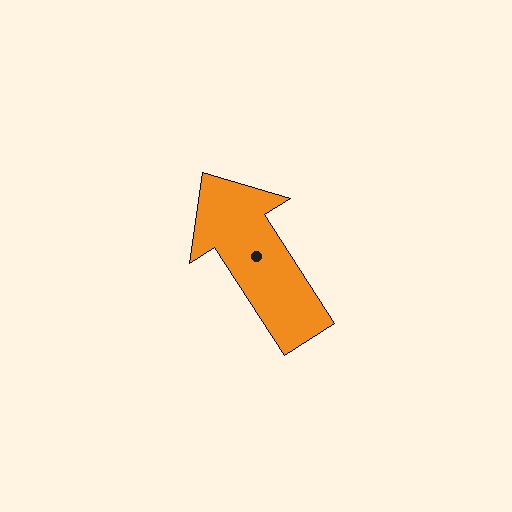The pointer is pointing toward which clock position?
Roughly 11 o'clock.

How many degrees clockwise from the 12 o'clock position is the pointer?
Approximately 327 degrees.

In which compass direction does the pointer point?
Northwest.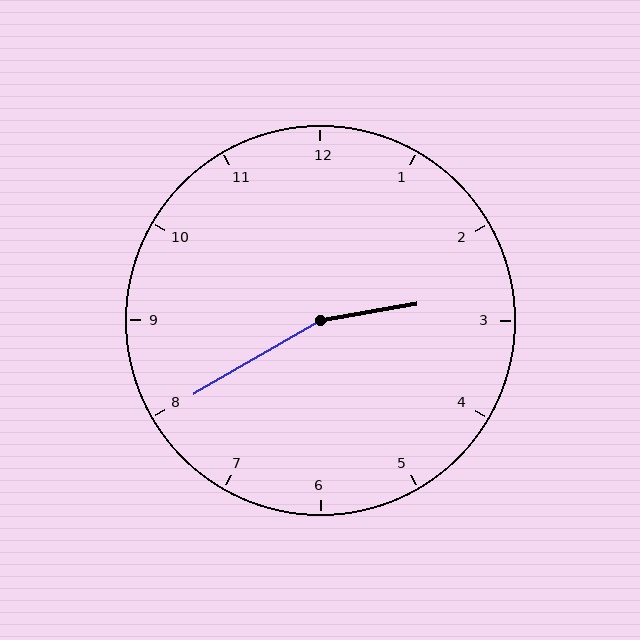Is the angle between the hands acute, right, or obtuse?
It is obtuse.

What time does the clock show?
2:40.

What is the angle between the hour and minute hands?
Approximately 160 degrees.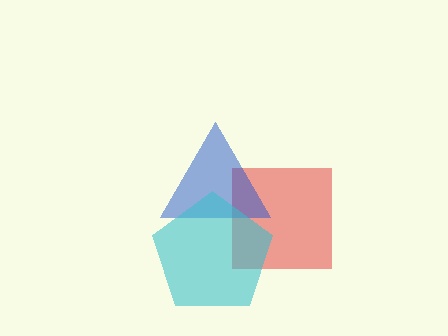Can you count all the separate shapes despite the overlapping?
Yes, there are 3 separate shapes.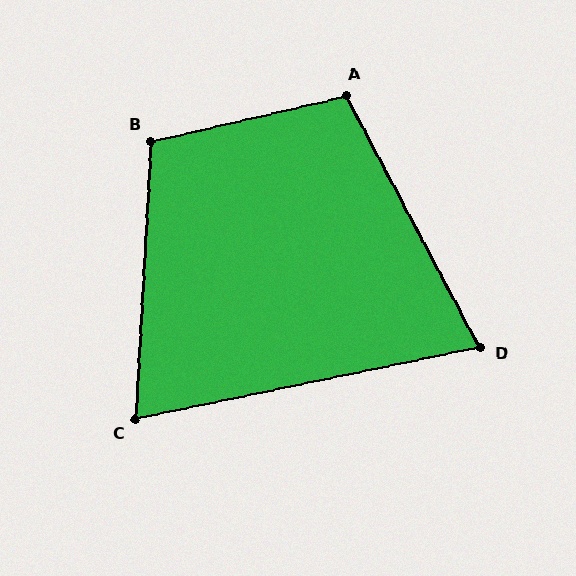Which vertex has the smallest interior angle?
D, at approximately 74 degrees.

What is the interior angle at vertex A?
Approximately 105 degrees (obtuse).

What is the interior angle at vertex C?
Approximately 75 degrees (acute).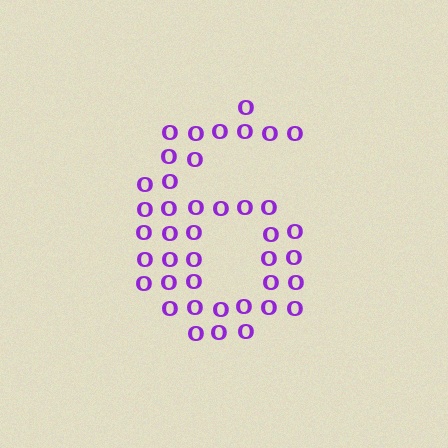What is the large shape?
The large shape is the digit 6.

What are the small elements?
The small elements are letter O's.